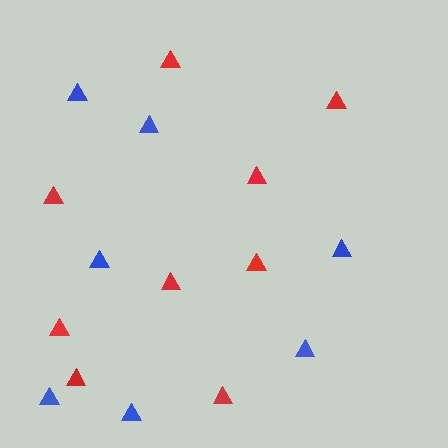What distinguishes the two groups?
There are 2 groups: one group of blue triangles (7) and one group of red triangles (9).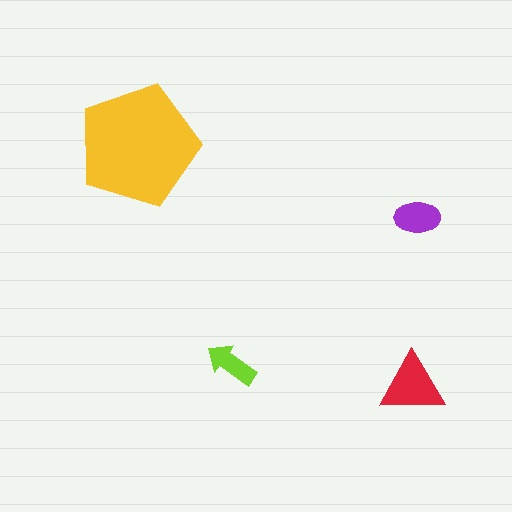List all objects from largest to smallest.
The yellow pentagon, the red triangle, the purple ellipse, the lime arrow.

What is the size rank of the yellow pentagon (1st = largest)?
1st.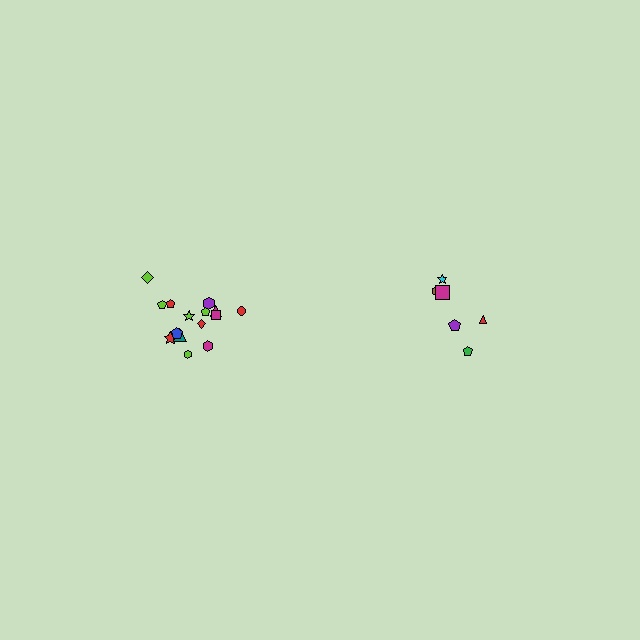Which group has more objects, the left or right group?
The left group.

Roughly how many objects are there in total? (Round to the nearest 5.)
Roughly 20 objects in total.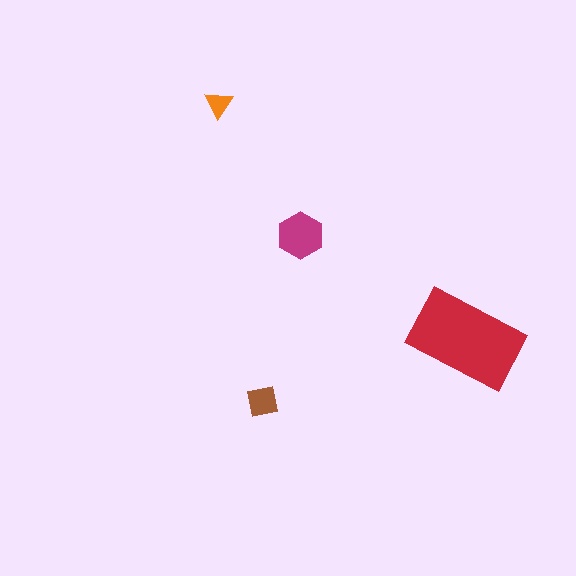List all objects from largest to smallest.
The red rectangle, the magenta hexagon, the brown square, the orange triangle.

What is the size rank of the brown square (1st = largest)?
3rd.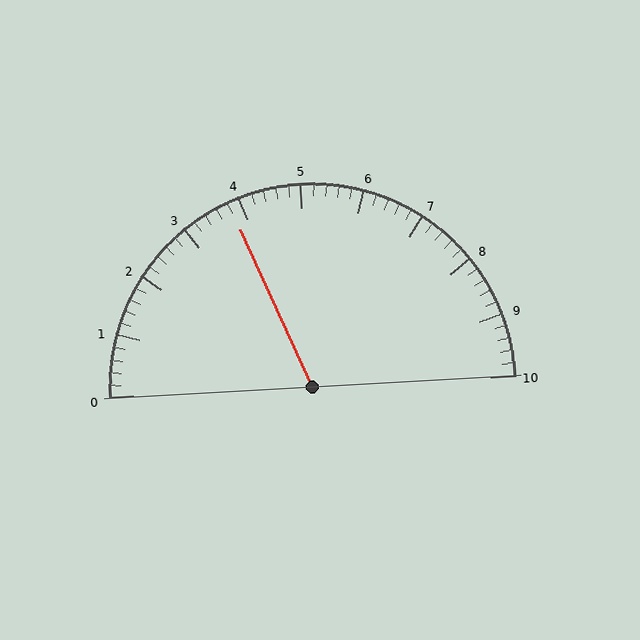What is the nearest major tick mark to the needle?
The nearest major tick mark is 4.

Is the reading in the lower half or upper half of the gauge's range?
The reading is in the lower half of the range (0 to 10).